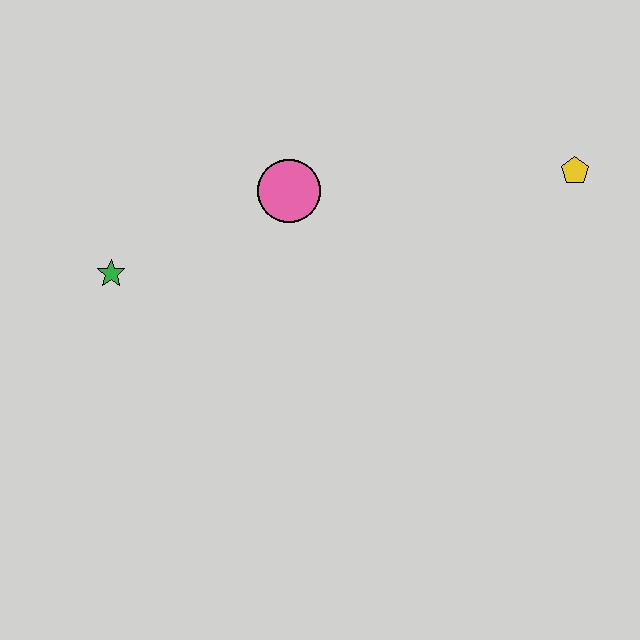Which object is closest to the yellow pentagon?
The pink circle is closest to the yellow pentagon.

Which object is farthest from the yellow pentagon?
The green star is farthest from the yellow pentagon.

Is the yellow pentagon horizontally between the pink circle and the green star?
No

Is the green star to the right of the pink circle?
No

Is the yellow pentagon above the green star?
Yes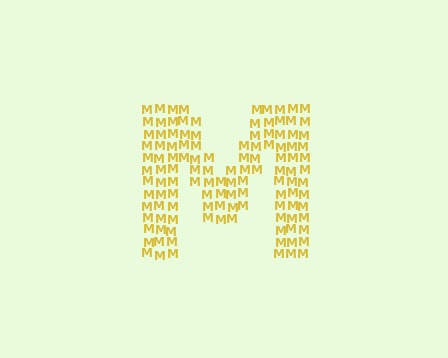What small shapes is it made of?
It is made of small letter M's.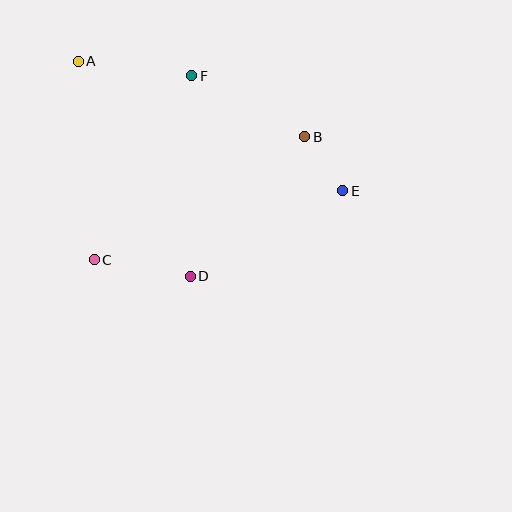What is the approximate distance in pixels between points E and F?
The distance between E and F is approximately 190 pixels.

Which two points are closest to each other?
Points B and E are closest to each other.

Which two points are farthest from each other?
Points A and E are farthest from each other.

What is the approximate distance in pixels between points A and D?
The distance between A and D is approximately 243 pixels.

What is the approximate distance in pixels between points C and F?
The distance between C and F is approximately 208 pixels.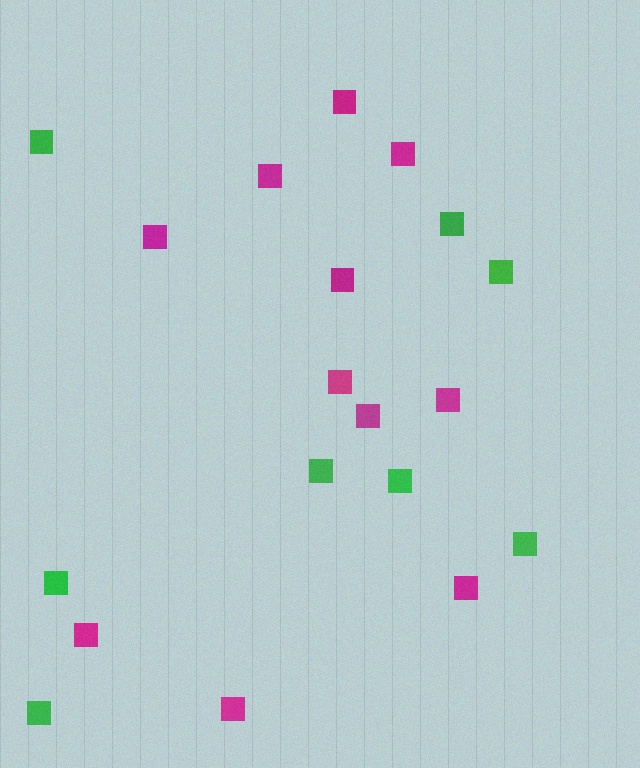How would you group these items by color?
There are 2 groups: one group of green squares (8) and one group of magenta squares (11).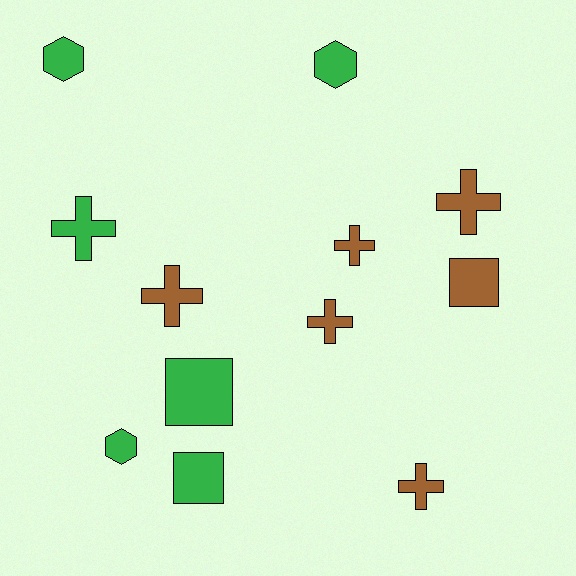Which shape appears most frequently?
Cross, with 6 objects.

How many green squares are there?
There are 2 green squares.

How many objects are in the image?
There are 12 objects.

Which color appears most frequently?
Brown, with 6 objects.